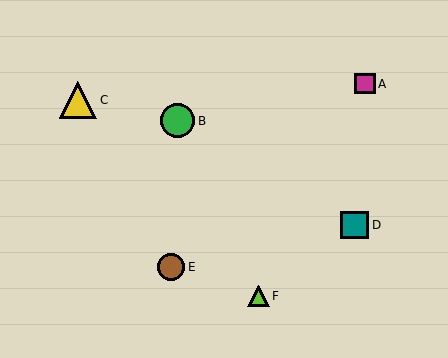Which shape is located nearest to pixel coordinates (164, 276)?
The brown circle (labeled E) at (171, 267) is nearest to that location.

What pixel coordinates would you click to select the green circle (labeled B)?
Click at (178, 121) to select the green circle B.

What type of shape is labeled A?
Shape A is a magenta square.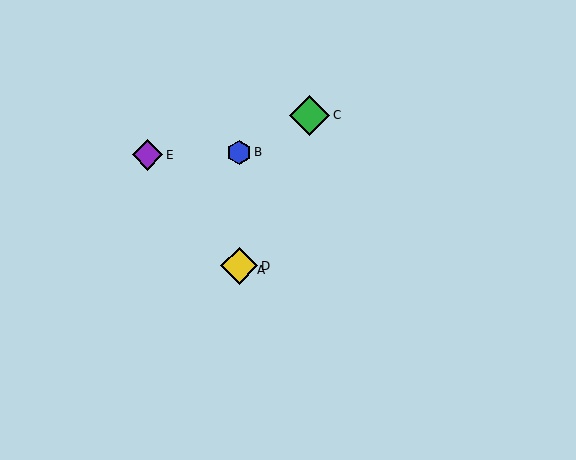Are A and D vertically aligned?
Yes, both are at x≈239.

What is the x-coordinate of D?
Object D is at x≈239.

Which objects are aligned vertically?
Objects A, B, D are aligned vertically.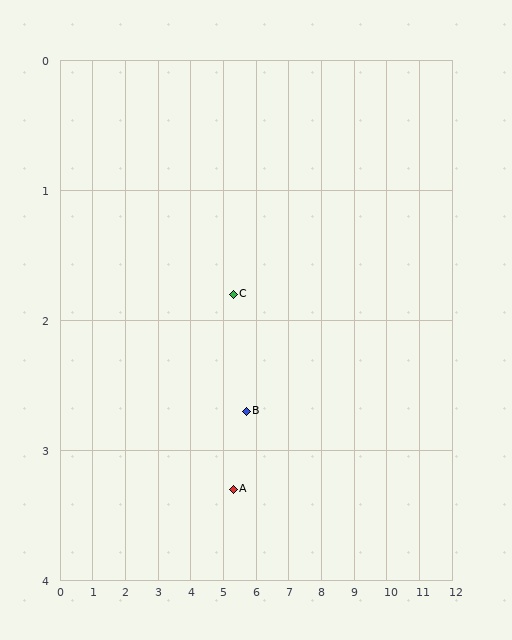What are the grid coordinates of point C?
Point C is at approximately (5.3, 1.8).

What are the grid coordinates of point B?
Point B is at approximately (5.7, 2.7).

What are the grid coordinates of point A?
Point A is at approximately (5.3, 3.3).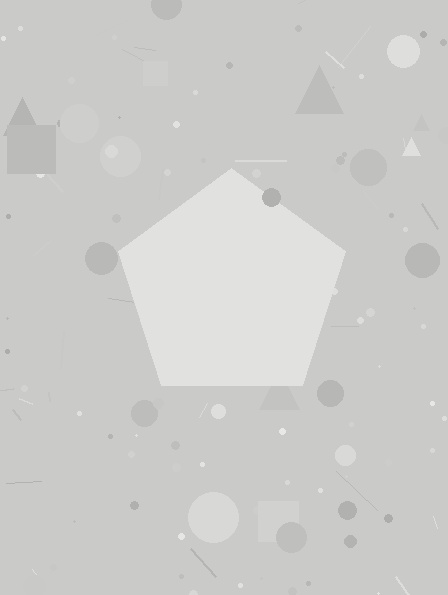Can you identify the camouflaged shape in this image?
The camouflaged shape is a pentagon.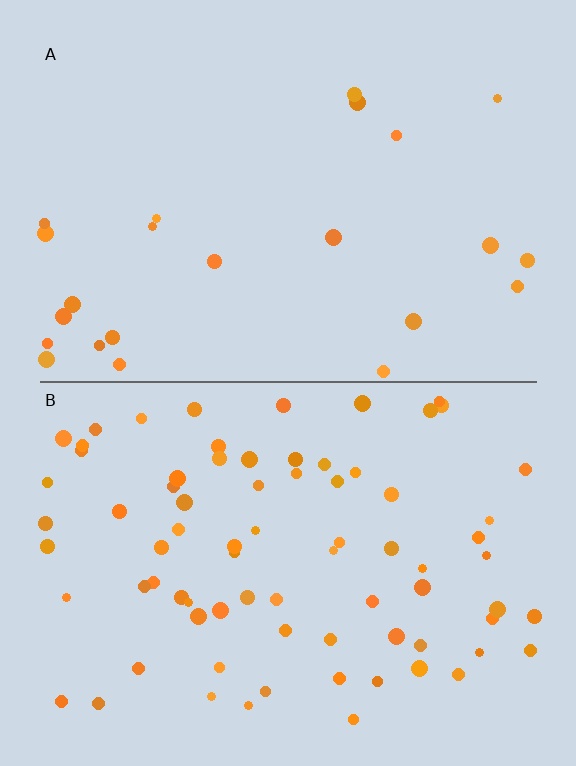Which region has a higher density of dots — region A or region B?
B (the bottom).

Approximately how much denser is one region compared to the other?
Approximately 3.3× — region B over region A.